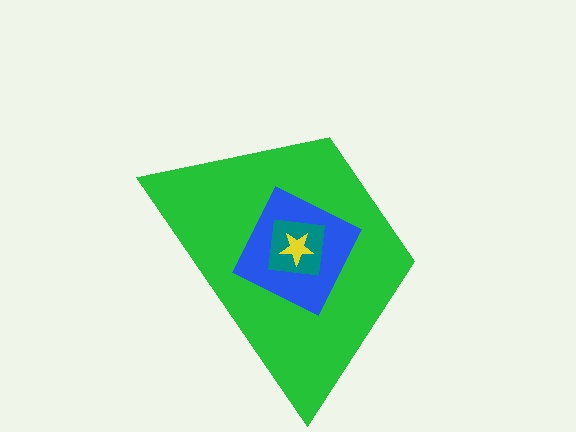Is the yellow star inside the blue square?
Yes.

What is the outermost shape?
The green trapezoid.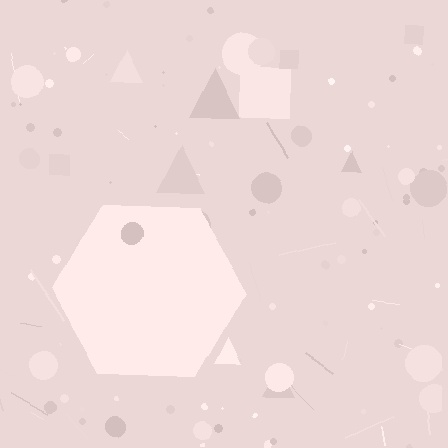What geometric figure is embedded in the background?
A hexagon is embedded in the background.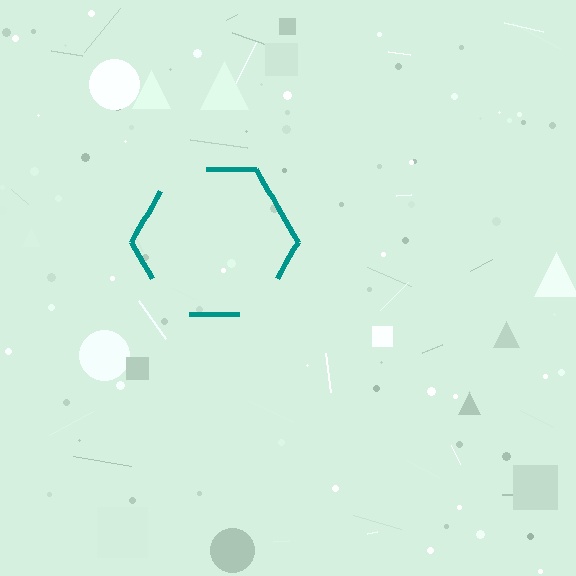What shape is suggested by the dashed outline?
The dashed outline suggests a hexagon.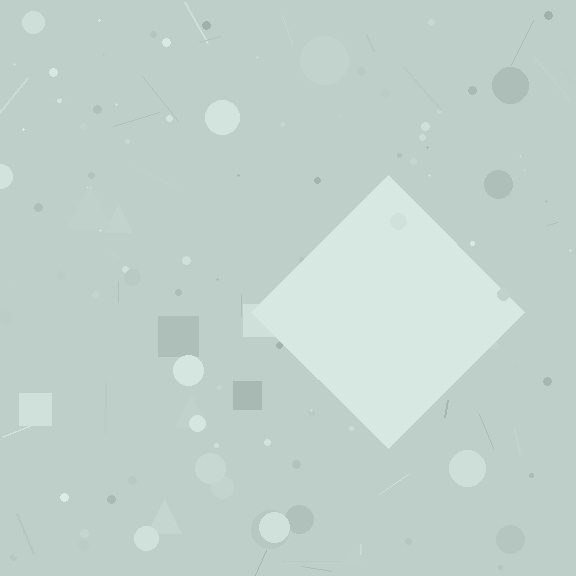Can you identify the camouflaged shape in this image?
The camouflaged shape is a diamond.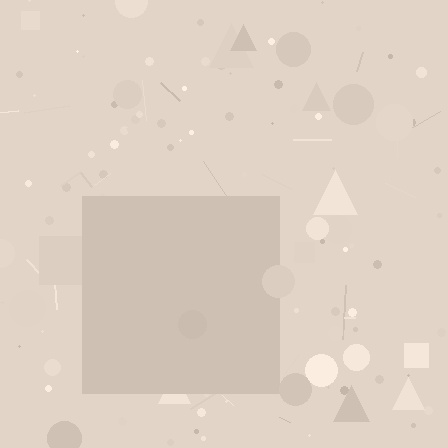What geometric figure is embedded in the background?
A square is embedded in the background.